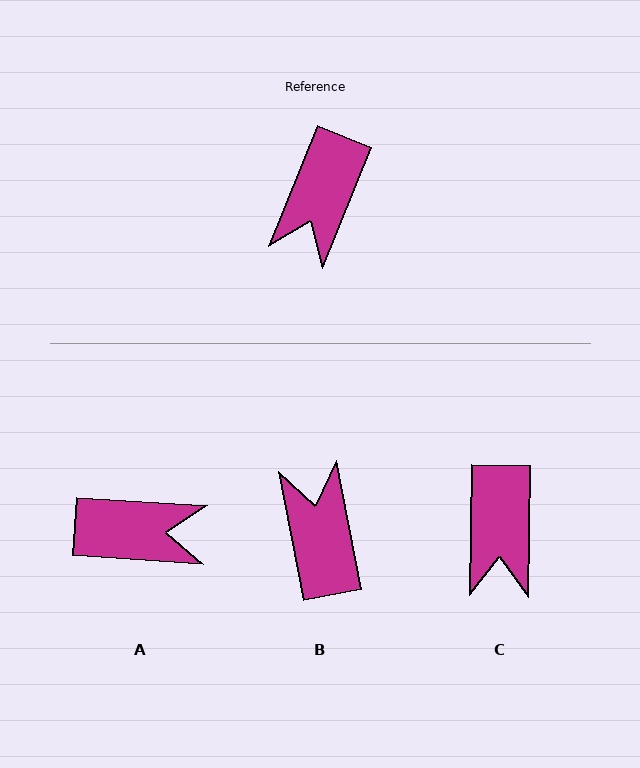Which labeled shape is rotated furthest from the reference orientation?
B, about 147 degrees away.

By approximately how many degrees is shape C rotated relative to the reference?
Approximately 21 degrees counter-clockwise.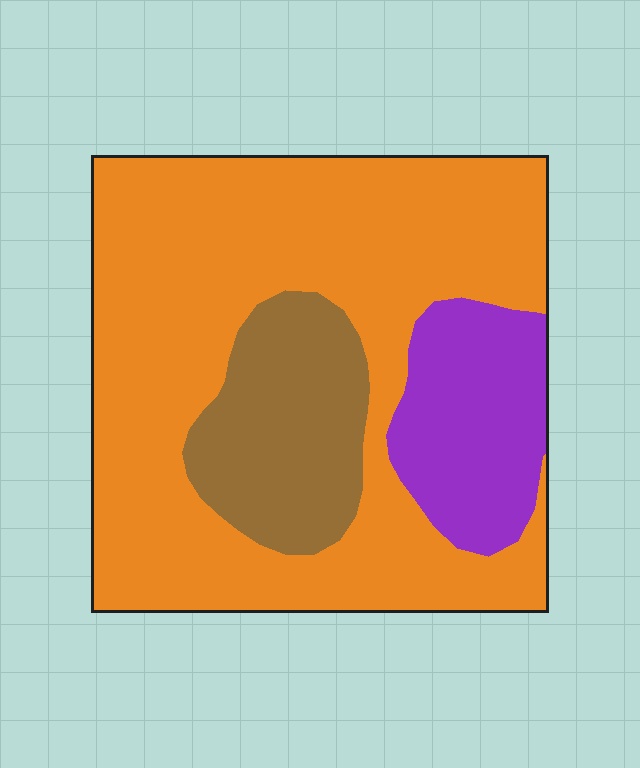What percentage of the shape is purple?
Purple takes up less than a quarter of the shape.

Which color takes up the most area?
Orange, at roughly 65%.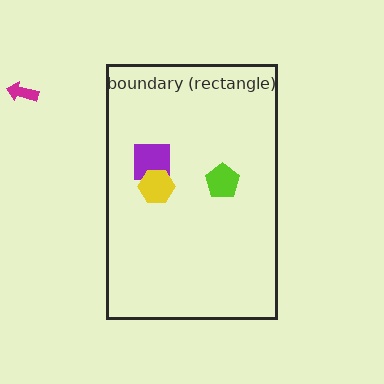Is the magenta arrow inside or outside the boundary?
Outside.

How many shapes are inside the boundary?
3 inside, 1 outside.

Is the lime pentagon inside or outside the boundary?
Inside.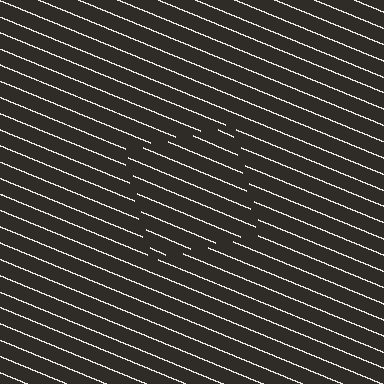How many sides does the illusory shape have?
4 sides — the line-ends trace a square.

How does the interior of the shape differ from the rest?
The interior of the shape contains the same grating, shifted by half a period — the contour is defined by the phase discontinuity where line-ends from the inner and outer gratings abut.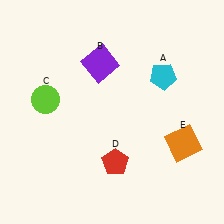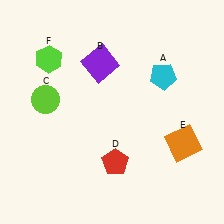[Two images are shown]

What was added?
A lime hexagon (F) was added in Image 2.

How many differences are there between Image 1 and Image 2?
There is 1 difference between the two images.